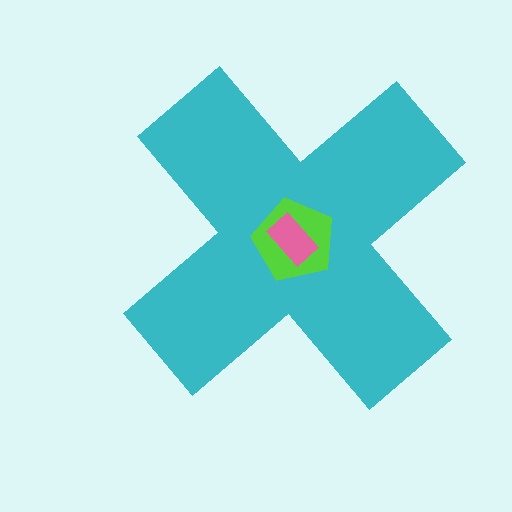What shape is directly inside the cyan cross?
The lime pentagon.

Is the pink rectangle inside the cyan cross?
Yes.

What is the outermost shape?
The cyan cross.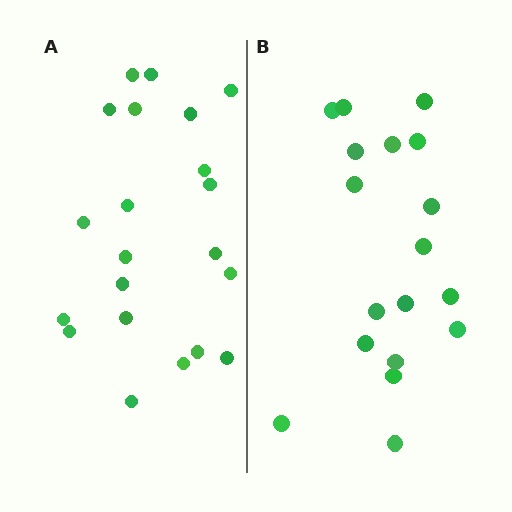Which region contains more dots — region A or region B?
Region A (the left region) has more dots.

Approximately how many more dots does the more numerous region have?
Region A has just a few more — roughly 2 or 3 more dots than region B.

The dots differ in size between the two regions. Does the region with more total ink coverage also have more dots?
No. Region B has more total ink coverage because its dots are larger, but region A actually contains more individual dots. Total area can be misleading — the number of items is what matters here.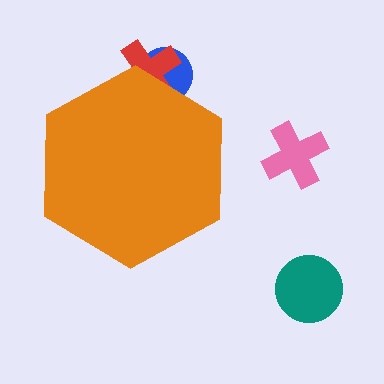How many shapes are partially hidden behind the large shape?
2 shapes are partially hidden.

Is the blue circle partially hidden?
Yes, the blue circle is partially hidden behind the orange hexagon.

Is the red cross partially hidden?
Yes, the red cross is partially hidden behind the orange hexagon.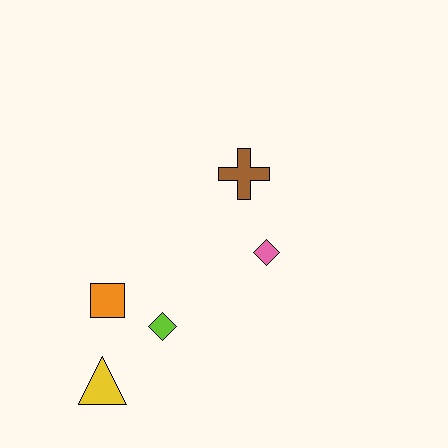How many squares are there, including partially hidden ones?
There is 1 square.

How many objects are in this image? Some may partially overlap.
There are 5 objects.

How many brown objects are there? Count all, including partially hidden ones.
There is 1 brown object.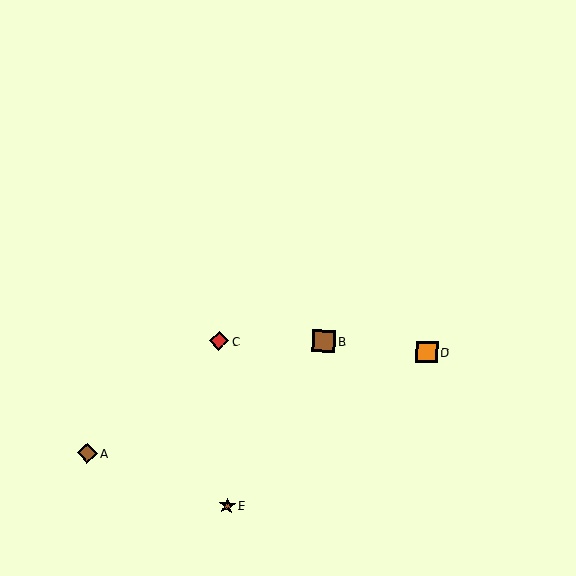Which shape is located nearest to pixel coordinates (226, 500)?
The brown star (labeled E) at (227, 506) is nearest to that location.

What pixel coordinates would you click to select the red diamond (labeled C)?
Click at (219, 341) to select the red diamond C.